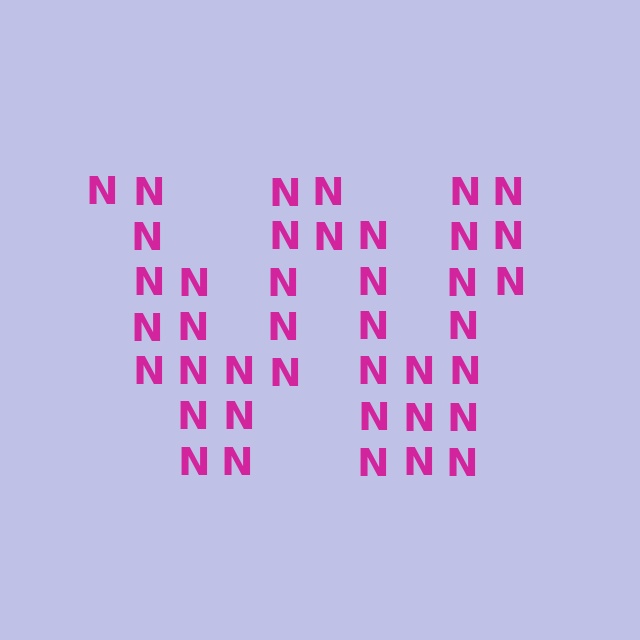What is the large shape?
The large shape is the letter W.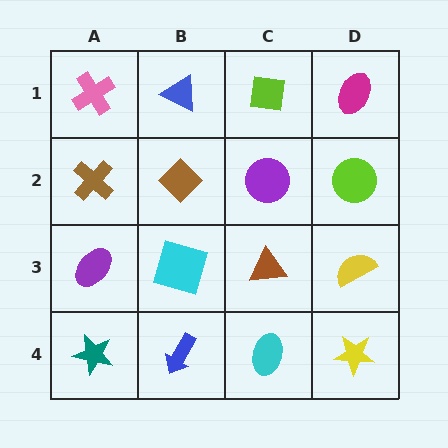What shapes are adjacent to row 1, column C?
A purple circle (row 2, column C), a blue triangle (row 1, column B), a magenta ellipse (row 1, column D).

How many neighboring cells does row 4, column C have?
3.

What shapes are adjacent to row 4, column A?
A purple ellipse (row 3, column A), a blue arrow (row 4, column B).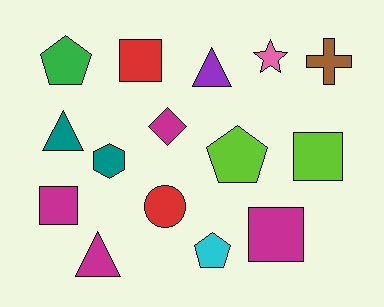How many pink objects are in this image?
There is 1 pink object.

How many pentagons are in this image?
There are 3 pentagons.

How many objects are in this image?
There are 15 objects.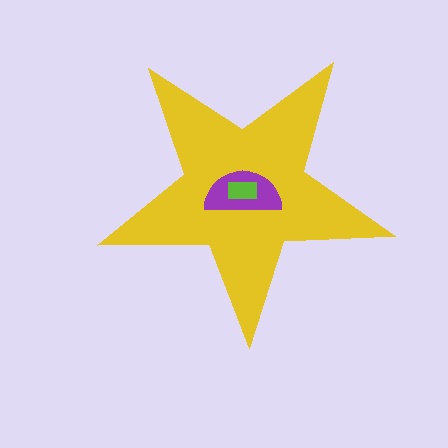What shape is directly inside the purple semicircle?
The lime rectangle.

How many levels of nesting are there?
3.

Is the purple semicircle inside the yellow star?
Yes.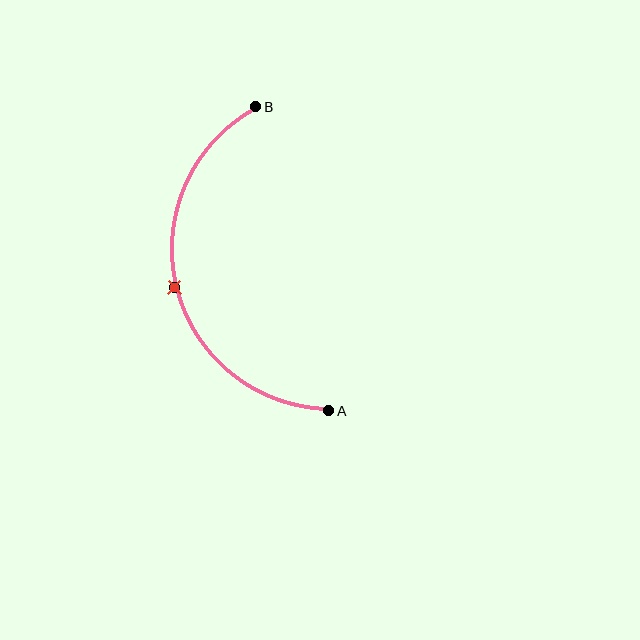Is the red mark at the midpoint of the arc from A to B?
Yes. The red mark lies on the arc at equal arc-length from both A and B — it is the arc midpoint.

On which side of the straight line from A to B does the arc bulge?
The arc bulges to the left of the straight line connecting A and B.